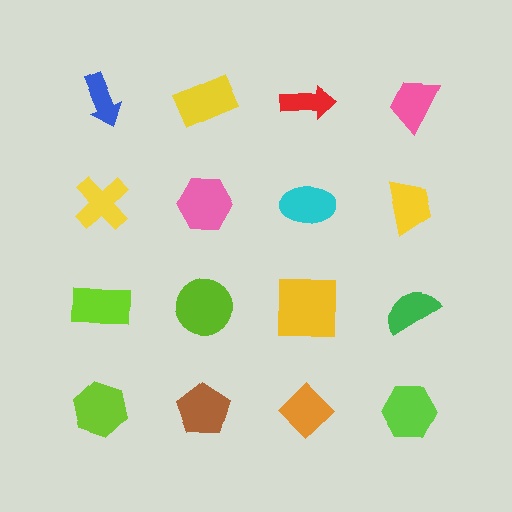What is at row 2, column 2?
A pink hexagon.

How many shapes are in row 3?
4 shapes.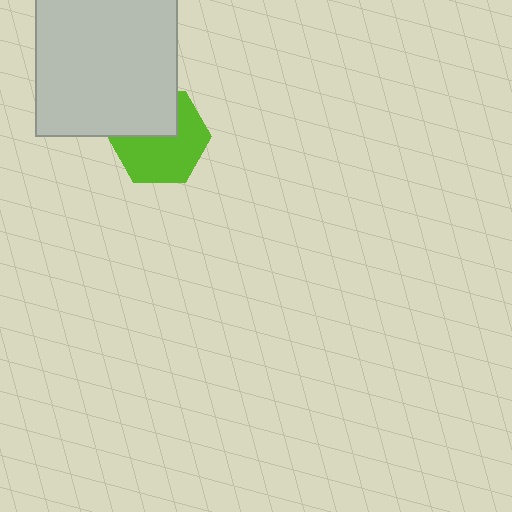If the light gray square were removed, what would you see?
You would see the complete lime hexagon.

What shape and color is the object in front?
The object in front is a light gray square.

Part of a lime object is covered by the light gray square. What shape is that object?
It is a hexagon.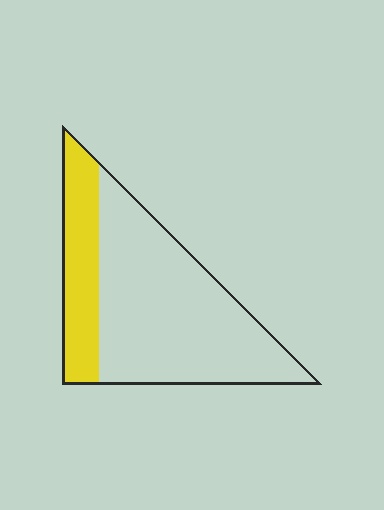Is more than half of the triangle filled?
No.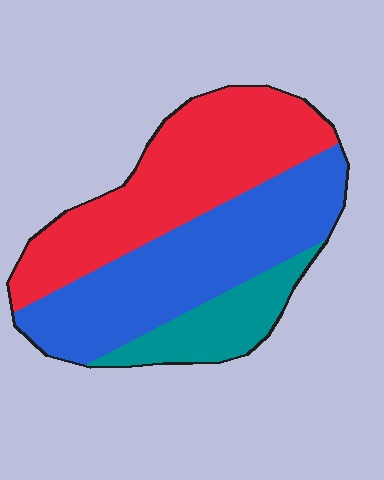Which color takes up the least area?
Teal, at roughly 15%.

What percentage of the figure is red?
Red takes up between a third and a half of the figure.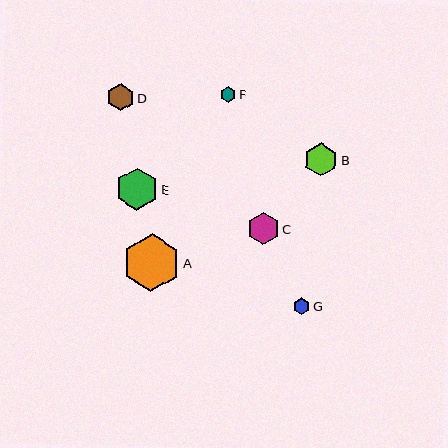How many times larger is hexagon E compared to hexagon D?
Hexagon E is approximately 1.5 times the size of hexagon D.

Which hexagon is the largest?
Hexagon A is the largest with a size of approximately 57 pixels.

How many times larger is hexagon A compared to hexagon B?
Hexagon A is approximately 1.7 times the size of hexagon B.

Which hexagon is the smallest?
Hexagon F is the smallest with a size of approximately 16 pixels.